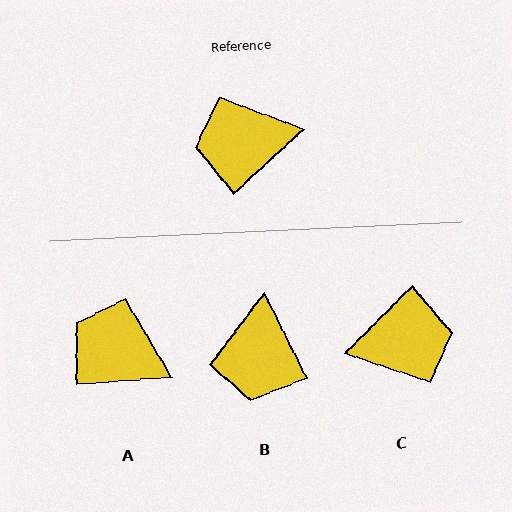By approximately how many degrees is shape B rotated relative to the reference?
Approximately 73 degrees counter-clockwise.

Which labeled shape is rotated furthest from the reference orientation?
C, about 178 degrees away.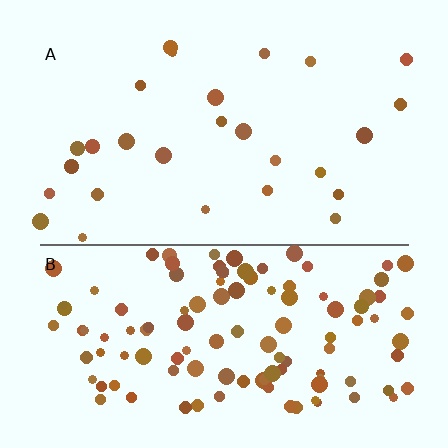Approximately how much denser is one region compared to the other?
Approximately 4.5× — region B over region A.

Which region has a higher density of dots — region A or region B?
B (the bottom).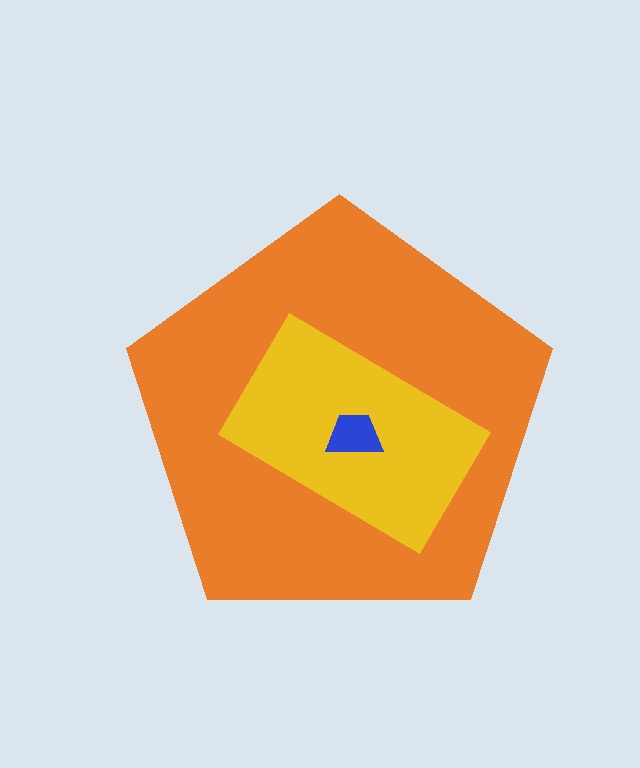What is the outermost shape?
The orange pentagon.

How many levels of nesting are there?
3.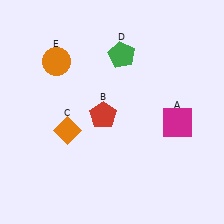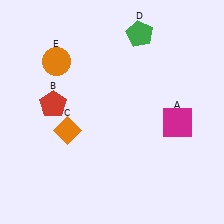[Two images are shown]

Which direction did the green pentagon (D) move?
The green pentagon (D) moved up.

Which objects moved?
The objects that moved are: the red pentagon (B), the green pentagon (D).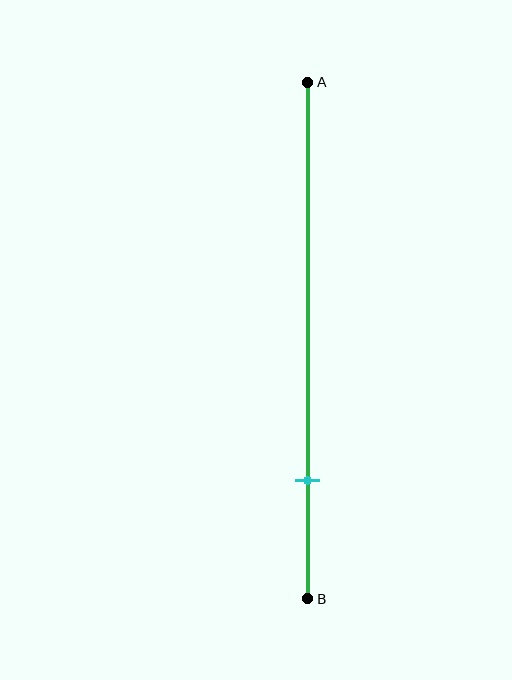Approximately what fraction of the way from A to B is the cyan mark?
The cyan mark is approximately 75% of the way from A to B.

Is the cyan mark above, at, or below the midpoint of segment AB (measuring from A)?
The cyan mark is below the midpoint of segment AB.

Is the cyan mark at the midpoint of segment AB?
No, the mark is at about 75% from A, not at the 50% midpoint.